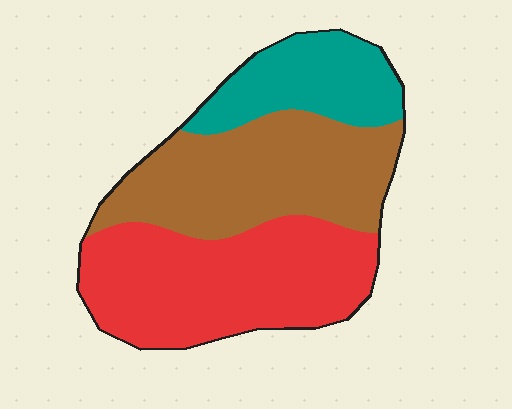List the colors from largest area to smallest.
From largest to smallest: red, brown, teal.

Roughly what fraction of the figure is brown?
Brown takes up about three eighths (3/8) of the figure.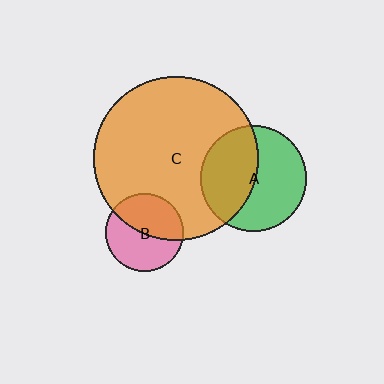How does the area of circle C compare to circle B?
Approximately 4.4 times.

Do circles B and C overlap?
Yes.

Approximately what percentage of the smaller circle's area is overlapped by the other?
Approximately 50%.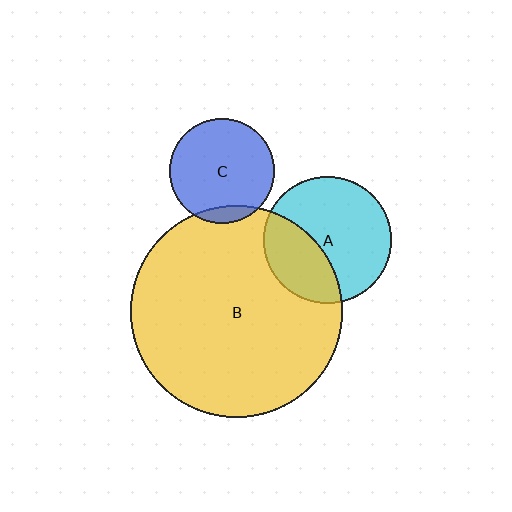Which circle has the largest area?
Circle B (yellow).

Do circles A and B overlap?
Yes.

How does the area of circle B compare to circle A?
Approximately 2.8 times.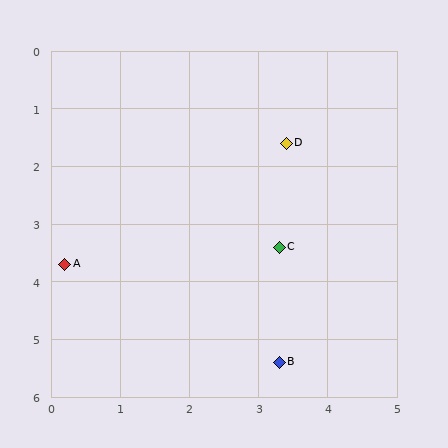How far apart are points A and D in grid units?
Points A and D are about 3.8 grid units apart.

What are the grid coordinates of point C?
Point C is at approximately (3.3, 3.4).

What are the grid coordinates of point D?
Point D is at approximately (3.4, 1.6).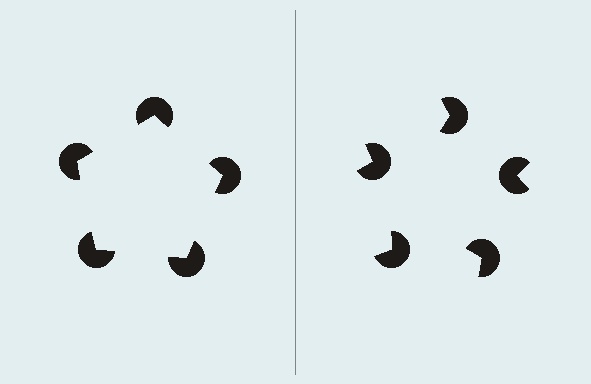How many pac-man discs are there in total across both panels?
10 — 5 on each side.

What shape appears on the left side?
An illusory pentagon.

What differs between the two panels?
The pac-man discs are positioned identically on both sides; only the wedge orientations differ. On the left they align to a pentagon; on the right they are misaligned.